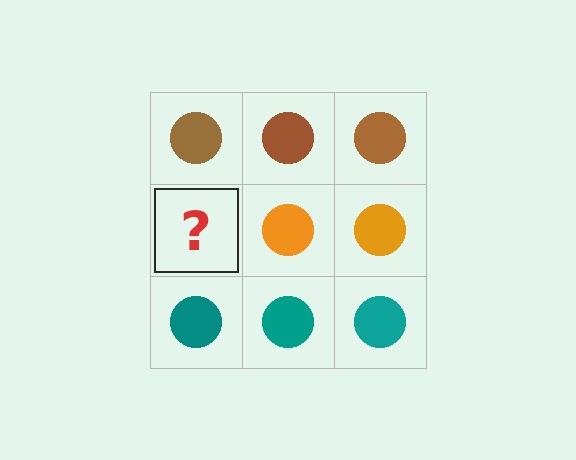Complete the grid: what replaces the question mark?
The question mark should be replaced with an orange circle.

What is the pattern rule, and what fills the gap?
The rule is that each row has a consistent color. The gap should be filled with an orange circle.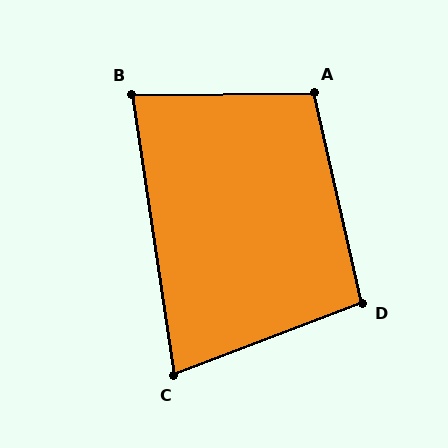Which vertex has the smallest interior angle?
C, at approximately 78 degrees.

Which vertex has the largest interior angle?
A, at approximately 102 degrees.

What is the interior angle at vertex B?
Approximately 82 degrees (acute).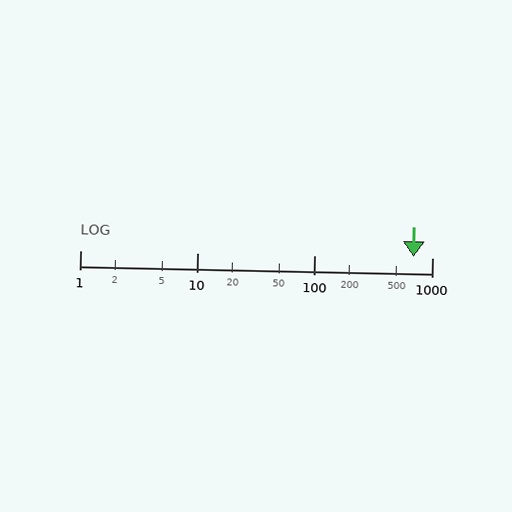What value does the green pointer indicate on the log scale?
The pointer indicates approximately 700.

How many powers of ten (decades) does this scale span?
The scale spans 3 decades, from 1 to 1000.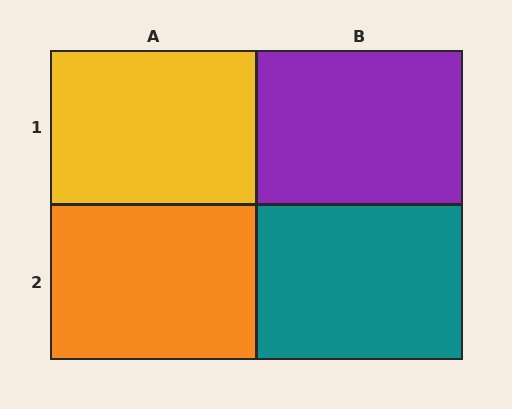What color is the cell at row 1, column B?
Purple.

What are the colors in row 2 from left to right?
Orange, teal.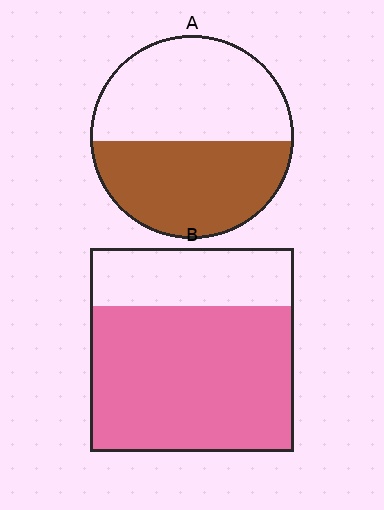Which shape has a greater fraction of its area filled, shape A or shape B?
Shape B.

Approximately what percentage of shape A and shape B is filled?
A is approximately 50% and B is approximately 70%.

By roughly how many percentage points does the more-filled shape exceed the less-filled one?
By roughly 25 percentage points (B over A).